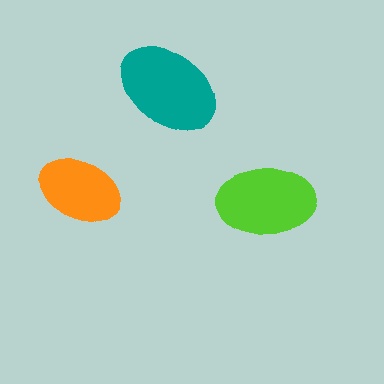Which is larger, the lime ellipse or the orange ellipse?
The lime one.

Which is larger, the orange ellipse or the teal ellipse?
The teal one.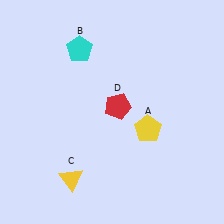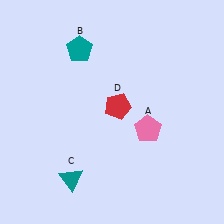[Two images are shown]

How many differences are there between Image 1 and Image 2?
There are 3 differences between the two images.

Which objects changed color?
A changed from yellow to pink. B changed from cyan to teal. C changed from yellow to teal.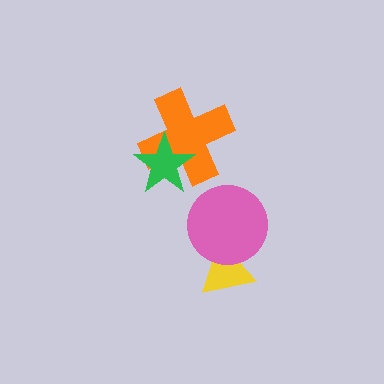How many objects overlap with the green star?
1 object overlaps with the green star.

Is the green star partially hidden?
No, no other shape covers it.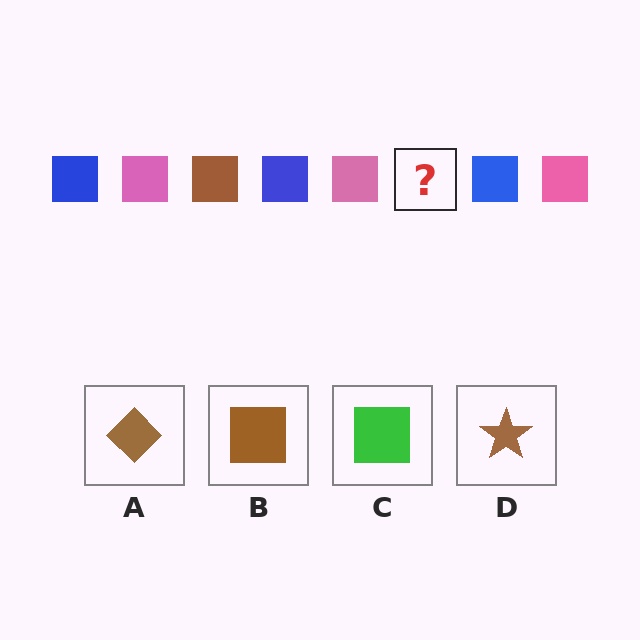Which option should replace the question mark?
Option B.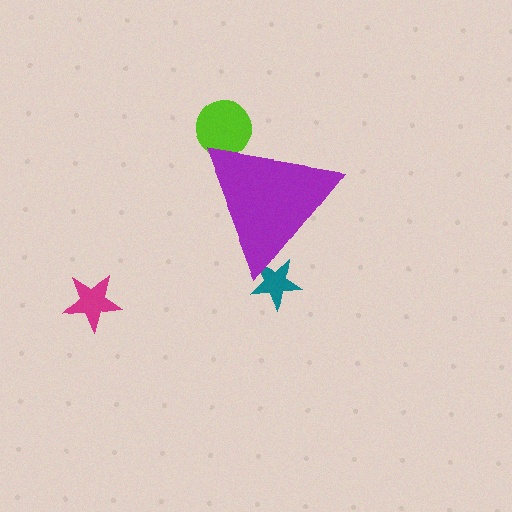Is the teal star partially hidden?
Yes, the teal star is partially hidden behind the purple triangle.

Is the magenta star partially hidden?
No, the magenta star is fully visible.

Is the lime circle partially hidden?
Yes, the lime circle is partially hidden behind the purple triangle.